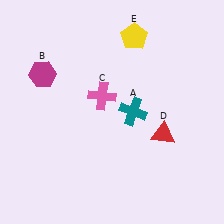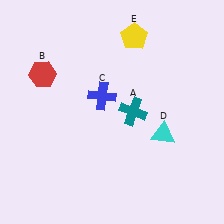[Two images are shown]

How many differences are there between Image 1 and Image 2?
There are 3 differences between the two images.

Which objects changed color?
B changed from magenta to red. C changed from pink to blue. D changed from red to cyan.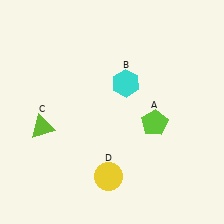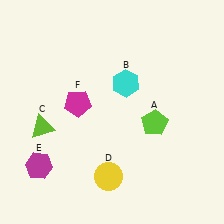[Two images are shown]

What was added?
A magenta hexagon (E), a magenta pentagon (F) were added in Image 2.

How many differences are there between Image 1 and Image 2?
There are 2 differences between the two images.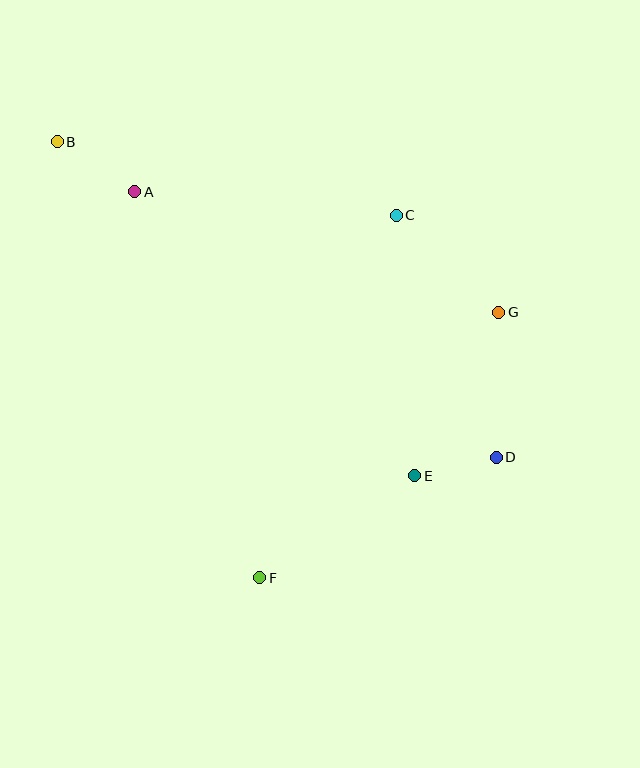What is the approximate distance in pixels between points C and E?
The distance between C and E is approximately 261 pixels.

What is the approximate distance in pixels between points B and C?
The distance between B and C is approximately 347 pixels.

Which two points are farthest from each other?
Points B and D are farthest from each other.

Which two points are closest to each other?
Points D and E are closest to each other.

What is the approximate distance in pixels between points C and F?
The distance between C and F is approximately 387 pixels.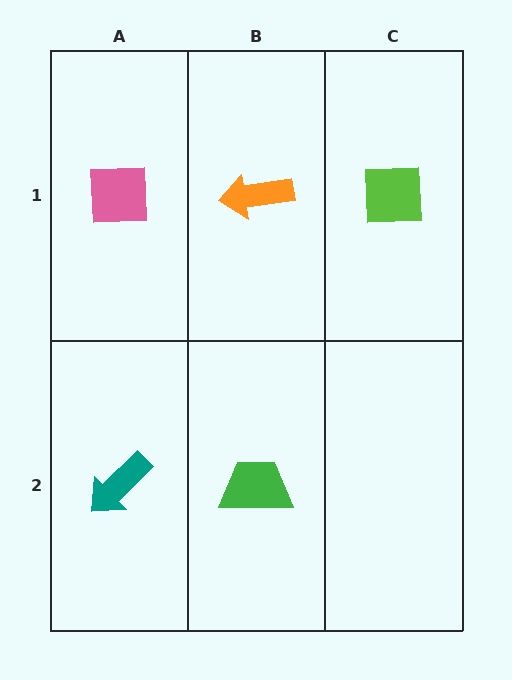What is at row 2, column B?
A green trapezoid.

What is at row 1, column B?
An orange arrow.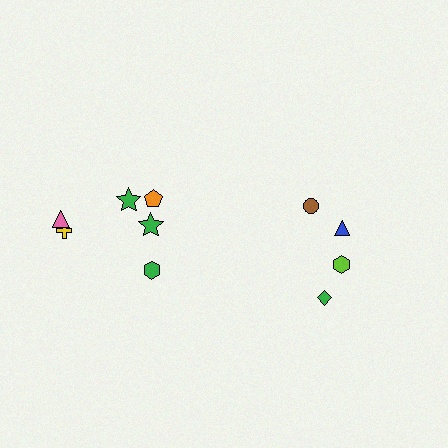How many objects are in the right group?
There are 4 objects.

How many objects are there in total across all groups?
There are 10 objects.